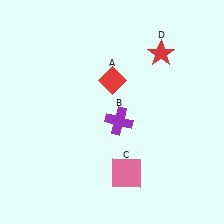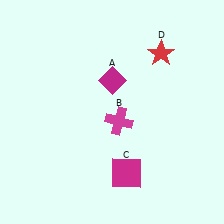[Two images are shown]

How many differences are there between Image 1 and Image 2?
There are 3 differences between the two images.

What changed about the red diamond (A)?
In Image 1, A is red. In Image 2, it changed to magenta.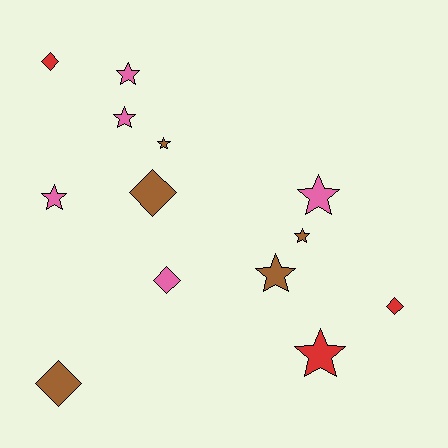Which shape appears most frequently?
Star, with 8 objects.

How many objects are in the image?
There are 13 objects.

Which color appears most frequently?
Brown, with 5 objects.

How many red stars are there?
There is 1 red star.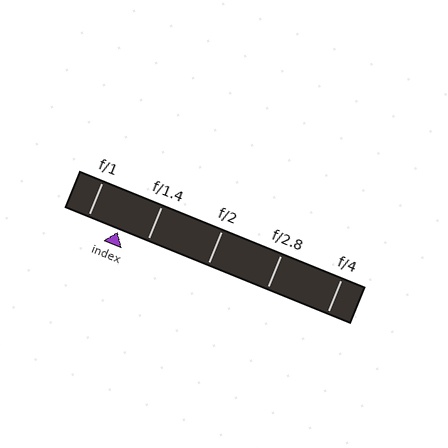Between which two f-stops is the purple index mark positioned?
The index mark is between f/1 and f/1.4.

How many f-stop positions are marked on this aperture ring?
There are 5 f-stop positions marked.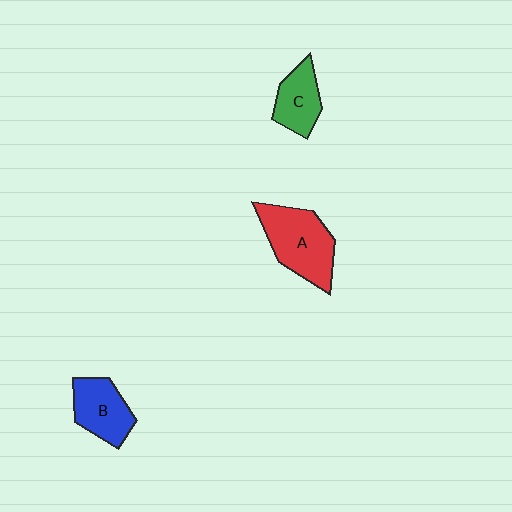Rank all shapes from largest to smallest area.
From largest to smallest: A (red), B (blue), C (green).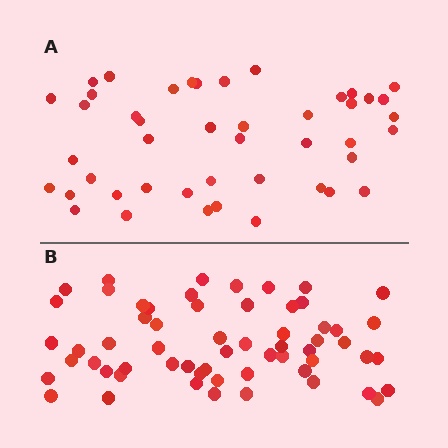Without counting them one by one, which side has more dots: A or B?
Region B (the bottom region) has more dots.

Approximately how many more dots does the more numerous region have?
Region B has approximately 15 more dots than region A.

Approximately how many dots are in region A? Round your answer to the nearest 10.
About 40 dots. (The exact count is 45, which rounds to 40.)